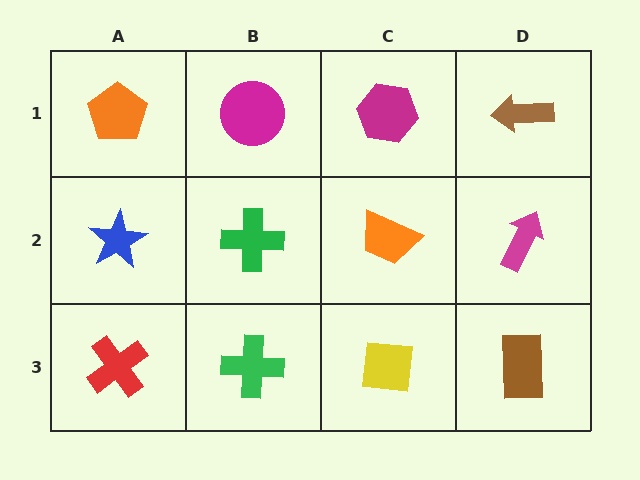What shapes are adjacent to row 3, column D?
A magenta arrow (row 2, column D), a yellow square (row 3, column C).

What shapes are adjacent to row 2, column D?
A brown arrow (row 1, column D), a brown rectangle (row 3, column D), an orange trapezoid (row 2, column C).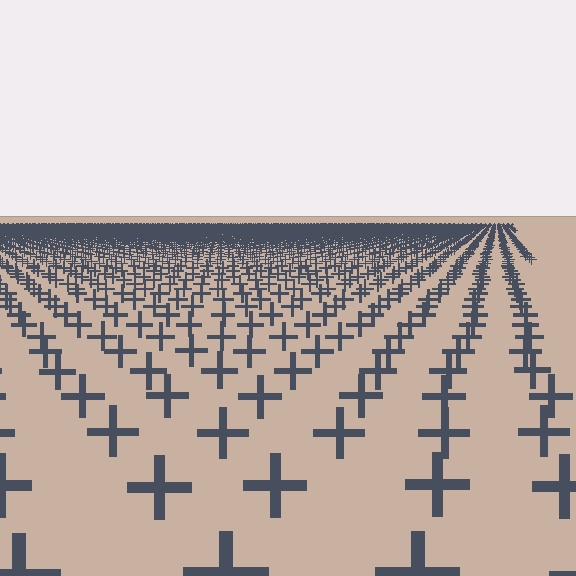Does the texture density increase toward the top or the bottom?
Density increases toward the top.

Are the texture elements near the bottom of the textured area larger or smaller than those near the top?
Larger. Near the bottom, elements are closer to the viewer and appear at a bigger on-screen size.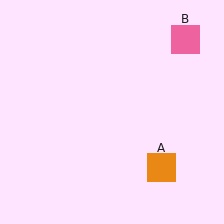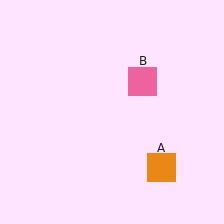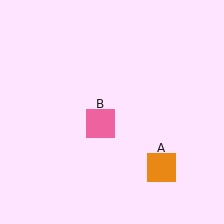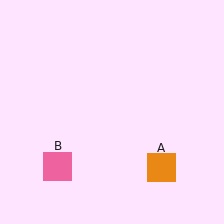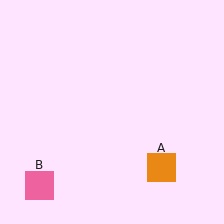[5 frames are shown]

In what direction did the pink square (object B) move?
The pink square (object B) moved down and to the left.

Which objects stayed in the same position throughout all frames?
Orange square (object A) remained stationary.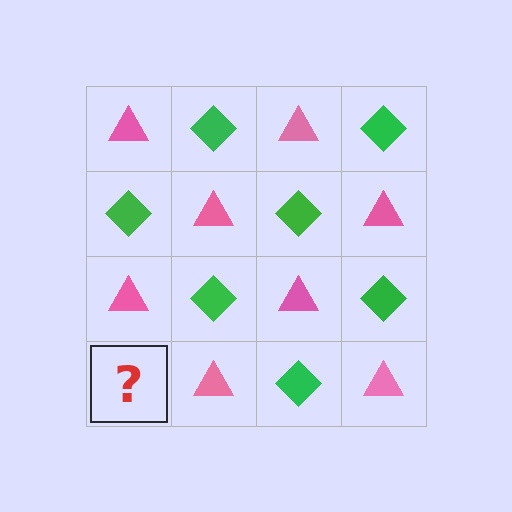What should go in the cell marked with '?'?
The missing cell should contain a green diamond.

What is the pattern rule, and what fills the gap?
The rule is that it alternates pink triangle and green diamond in a checkerboard pattern. The gap should be filled with a green diamond.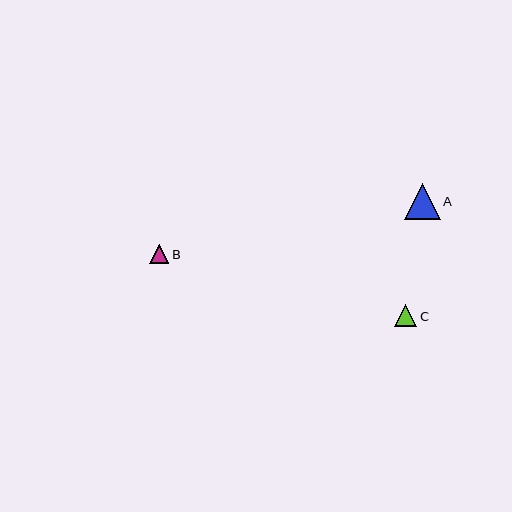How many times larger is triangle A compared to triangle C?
Triangle A is approximately 1.6 times the size of triangle C.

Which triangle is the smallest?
Triangle B is the smallest with a size of approximately 19 pixels.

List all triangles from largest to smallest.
From largest to smallest: A, C, B.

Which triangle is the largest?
Triangle A is the largest with a size of approximately 36 pixels.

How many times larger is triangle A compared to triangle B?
Triangle A is approximately 1.9 times the size of triangle B.